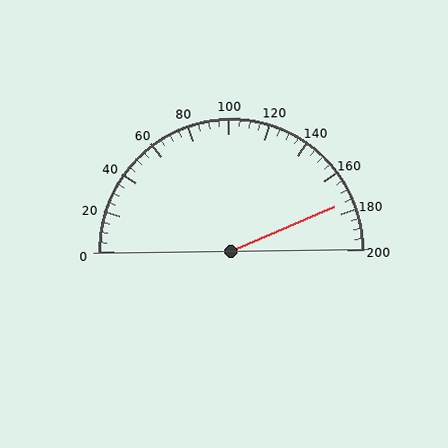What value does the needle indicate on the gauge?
The needle indicates approximately 175.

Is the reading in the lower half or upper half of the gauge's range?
The reading is in the upper half of the range (0 to 200).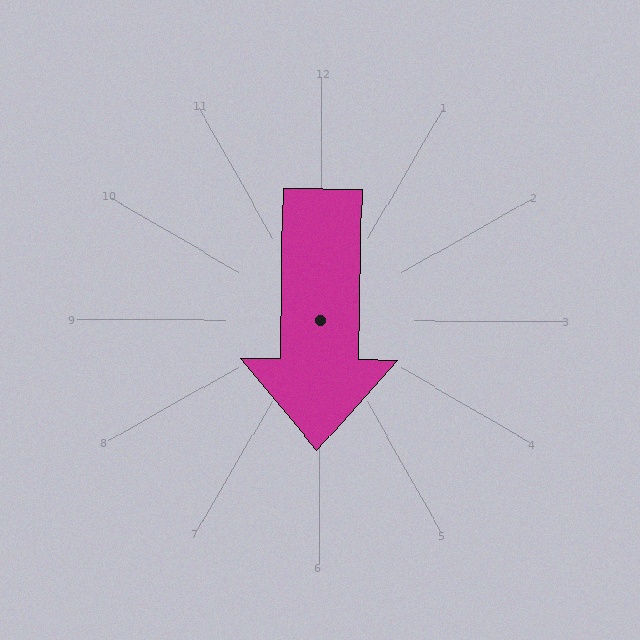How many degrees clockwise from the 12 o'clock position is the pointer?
Approximately 181 degrees.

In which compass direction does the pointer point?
South.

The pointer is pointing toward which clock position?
Roughly 6 o'clock.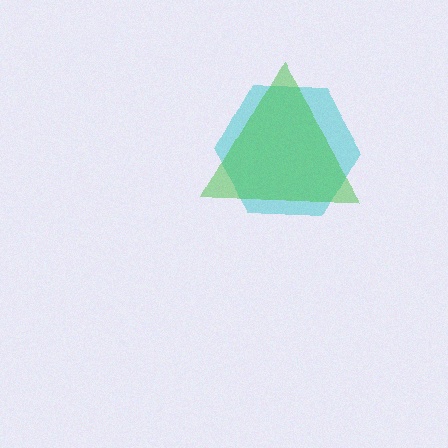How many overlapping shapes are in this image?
There are 2 overlapping shapes in the image.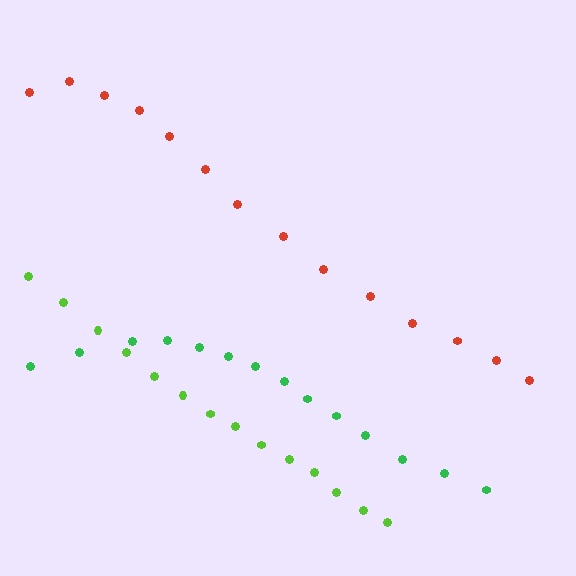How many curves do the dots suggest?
There are 3 distinct paths.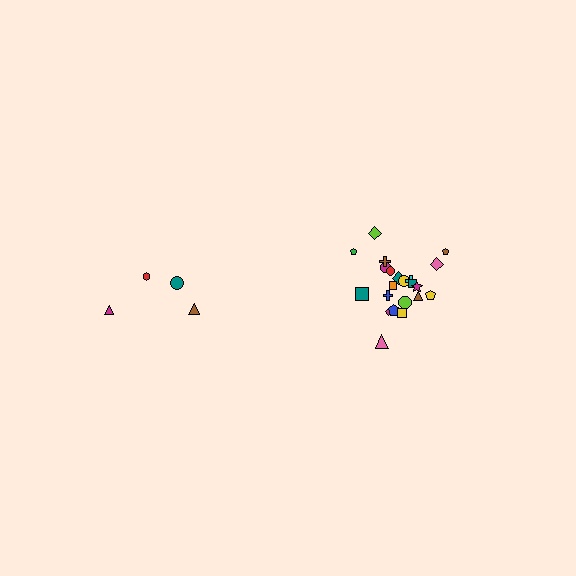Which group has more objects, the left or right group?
The right group.